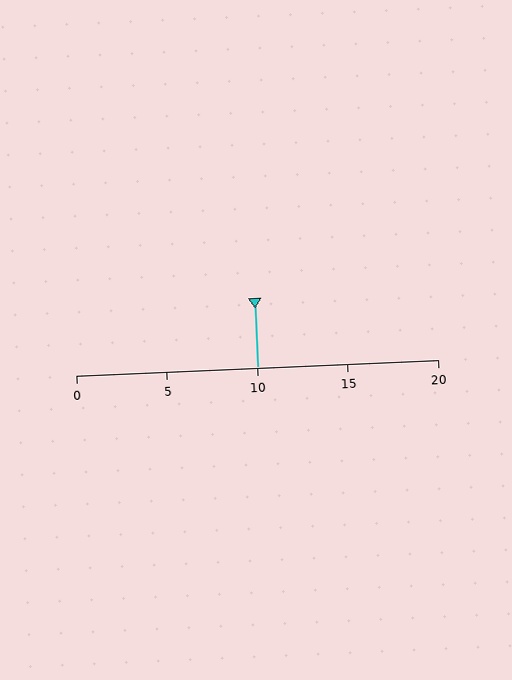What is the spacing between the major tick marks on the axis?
The major ticks are spaced 5 apart.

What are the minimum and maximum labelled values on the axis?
The axis runs from 0 to 20.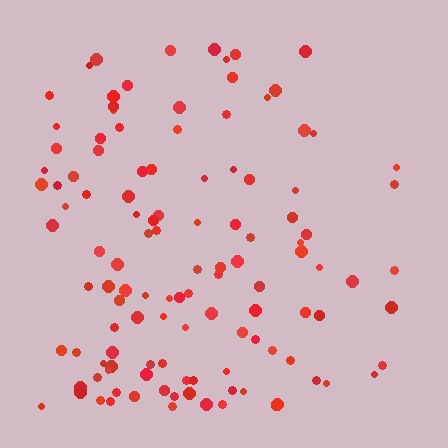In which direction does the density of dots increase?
From right to left, with the left side densest.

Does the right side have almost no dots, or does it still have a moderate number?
Still a moderate number, just noticeably fewer than the left.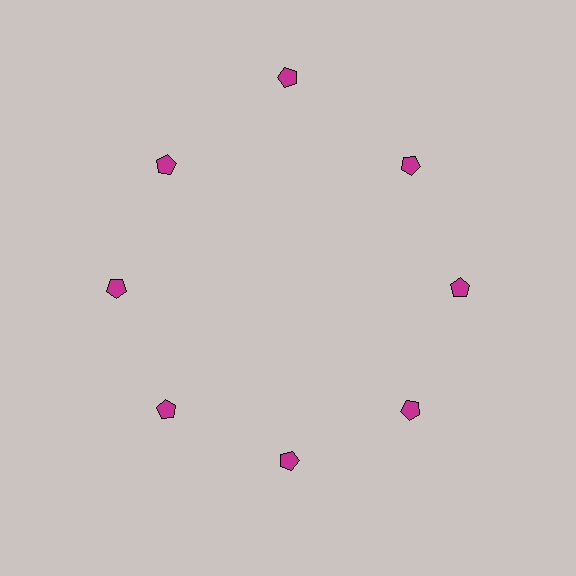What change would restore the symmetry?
The symmetry would be restored by moving it inward, back onto the ring so that all 8 pentagons sit at equal angles and equal distance from the center.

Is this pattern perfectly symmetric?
No. The 8 magenta pentagons are arranged in a ring, but one element near the 12 o'clock position is pushed outward from the center, breaking the 8-fold rotational symmetry.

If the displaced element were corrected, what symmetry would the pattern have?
It would have 8-fold rotational symmetry — the pattern would map onto itself every 45 degrees.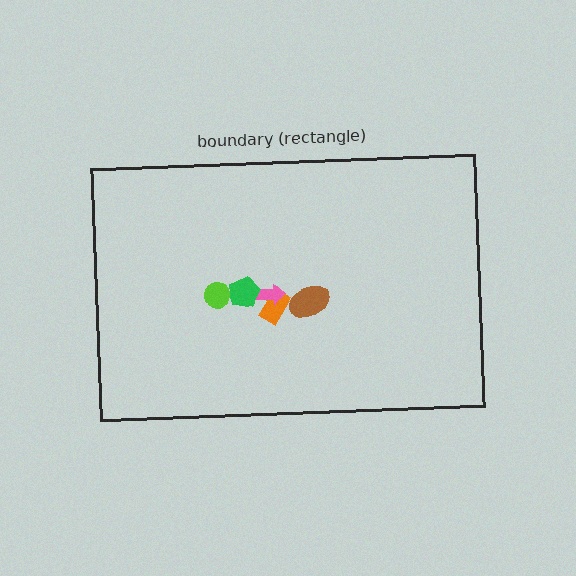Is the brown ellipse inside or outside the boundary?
Inside.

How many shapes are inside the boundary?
5 inside, 0 outside.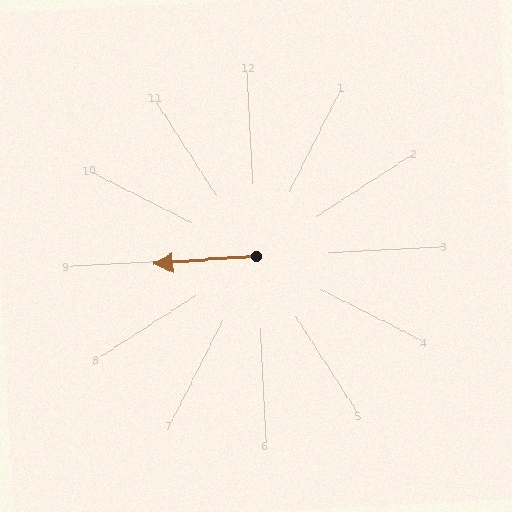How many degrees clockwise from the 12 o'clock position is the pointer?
Approximately 268 degrees.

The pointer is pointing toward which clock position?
Roughly 9 o'clock.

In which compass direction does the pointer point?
West.